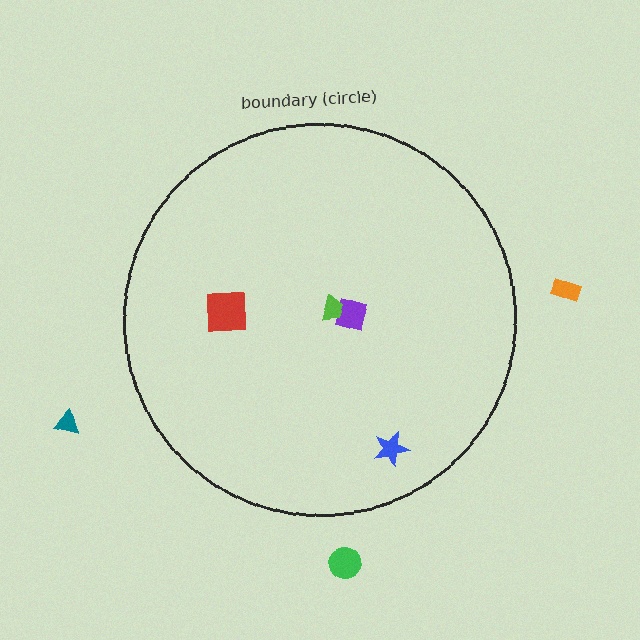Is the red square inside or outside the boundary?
Inside.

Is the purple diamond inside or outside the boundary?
Inside.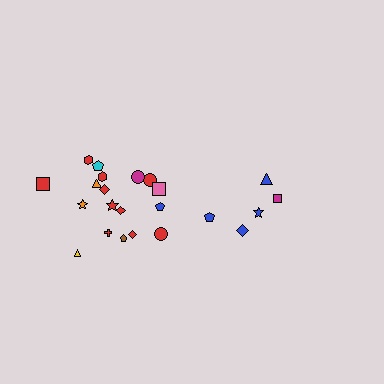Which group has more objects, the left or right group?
The left group.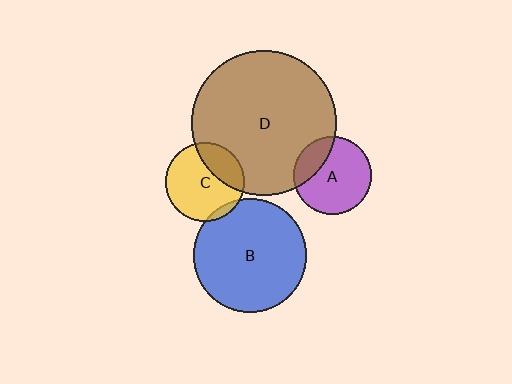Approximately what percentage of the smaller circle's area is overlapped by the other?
Approximately 5%.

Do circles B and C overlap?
Yes.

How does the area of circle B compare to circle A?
Approximately 2.1 times.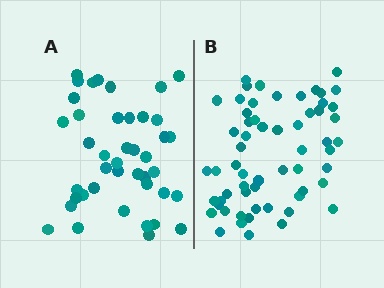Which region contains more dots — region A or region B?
Region B (the right region) has more dots.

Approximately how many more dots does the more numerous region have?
Region B has approximately 20 more dots than region A.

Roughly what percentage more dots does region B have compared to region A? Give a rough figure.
About 45% more.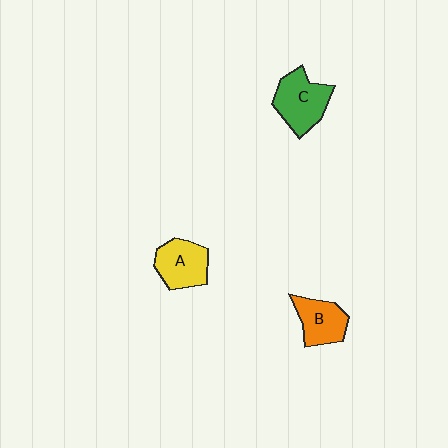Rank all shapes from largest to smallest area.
From largest to smallest: C (green), A (yellow), B (orange).